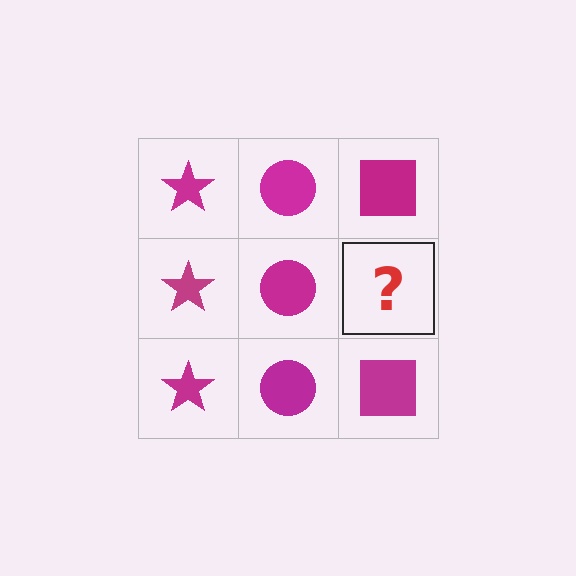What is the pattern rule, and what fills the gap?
The rule is that each column has a consistent shape. The gap should be filled with a magenta square.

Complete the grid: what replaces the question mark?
The question mark should be replaced with a magenta square.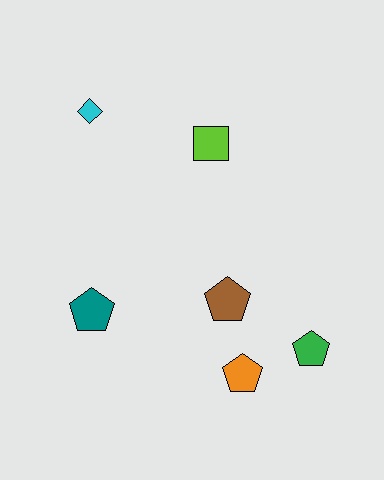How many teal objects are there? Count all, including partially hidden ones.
There is 1 teal object.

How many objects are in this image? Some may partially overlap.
There are 6 objects.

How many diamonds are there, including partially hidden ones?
There is 1 diamond.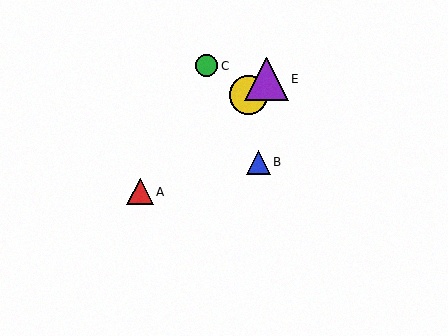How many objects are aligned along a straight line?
3 objects (A, D, E) are aligned along a straight line.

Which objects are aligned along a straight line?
Objects A, D, E are aligned along a straight line.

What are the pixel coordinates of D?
Object D is at (248, 95).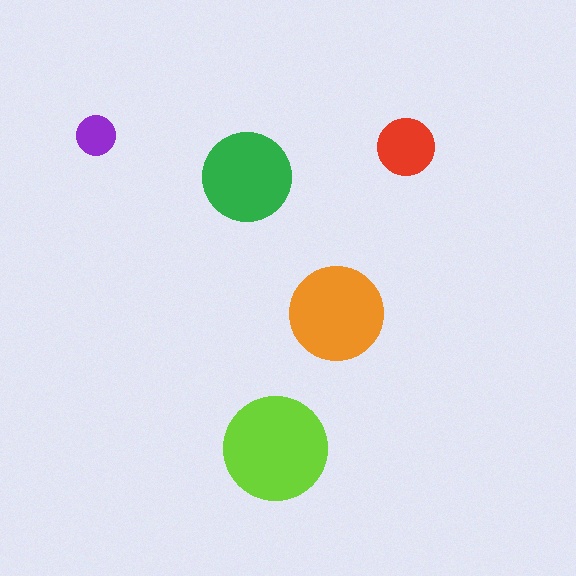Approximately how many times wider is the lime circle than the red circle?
About 2 times wider.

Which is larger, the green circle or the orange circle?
The orange one.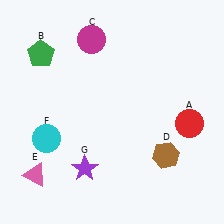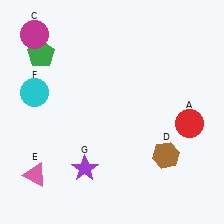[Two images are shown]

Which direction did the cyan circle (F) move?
The cyan circle (F) moved up.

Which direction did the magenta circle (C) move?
The magenta circle (C) moved left.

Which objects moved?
The objects that moved are: the magenta circle (C), the cyan circle (F).